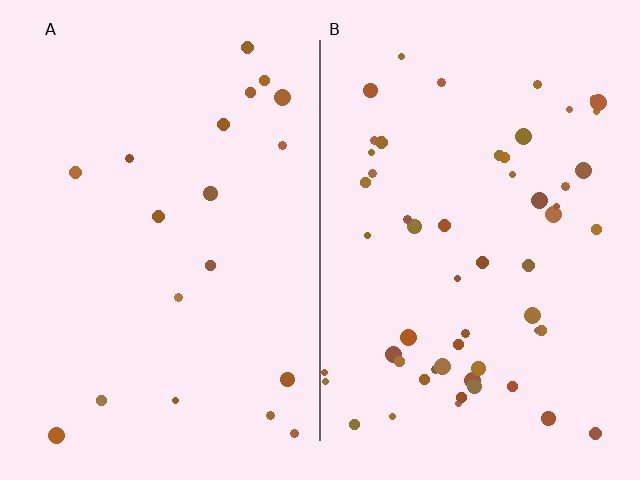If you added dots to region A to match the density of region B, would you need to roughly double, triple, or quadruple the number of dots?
Approximately triple.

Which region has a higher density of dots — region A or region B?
B (the right).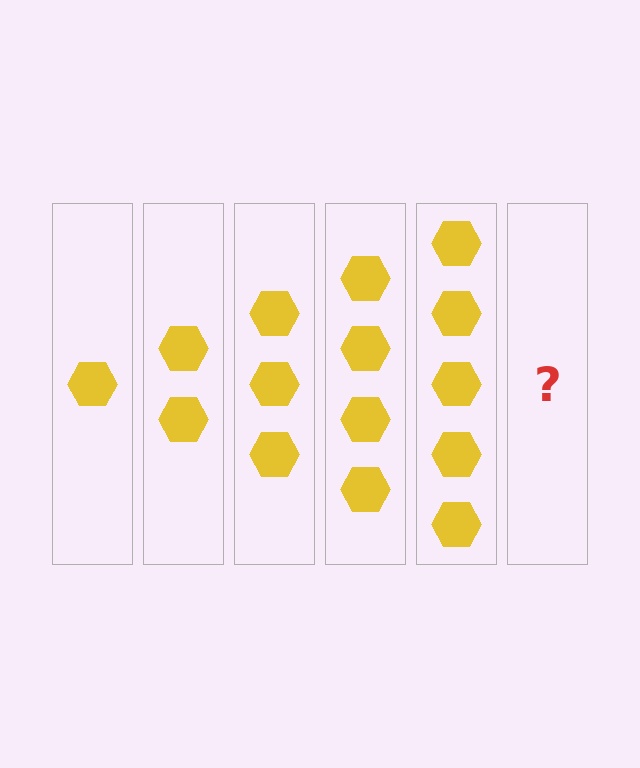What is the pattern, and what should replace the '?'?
The pattern is that each step adds one more hexagon. The '?' should be 6 hexagons.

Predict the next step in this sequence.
The next step is 6 hexagons.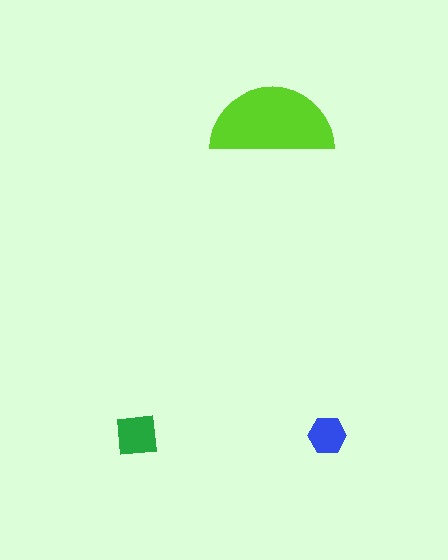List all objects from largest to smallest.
The lime semicircle, the green square, the blue hexagon.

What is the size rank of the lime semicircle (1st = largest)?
1st.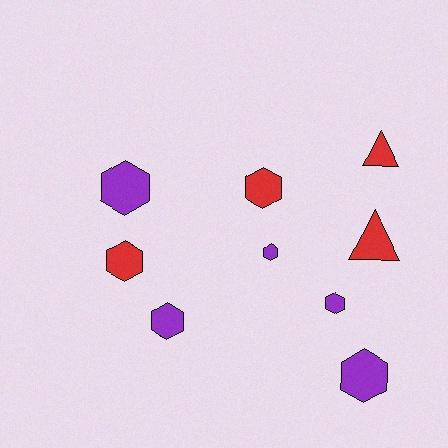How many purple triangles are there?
There are no purple triangles.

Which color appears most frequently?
Purple, with 5 objects.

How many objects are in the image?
There are 9 objects.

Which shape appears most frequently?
Hexagon, with 7 objects.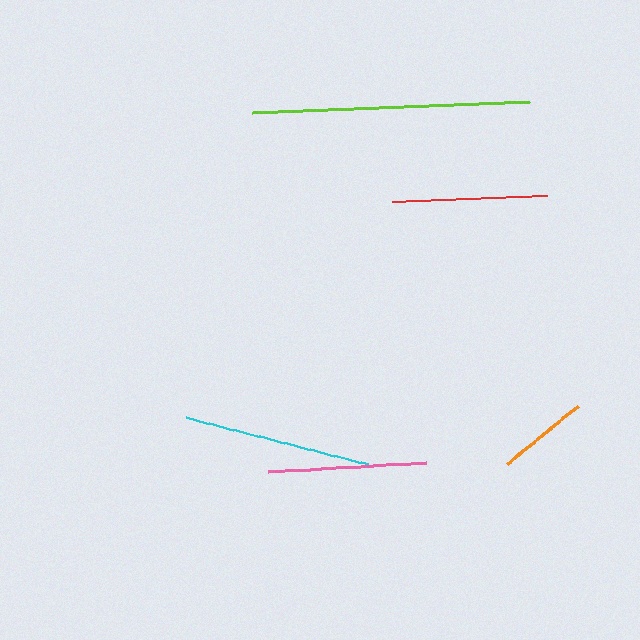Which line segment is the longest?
The lime line is the longest at approximately 278 pixels.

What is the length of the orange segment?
The orange segment is approximately 92 pixels long.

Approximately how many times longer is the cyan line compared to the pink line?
The cyan line is approximately 1.2 times the length of the pink line.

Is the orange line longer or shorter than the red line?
The red line is longer than the orange line.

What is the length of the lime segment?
The lime segment is approximately 278 pixels long.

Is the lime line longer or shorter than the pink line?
The lime line is longer than the pink line.